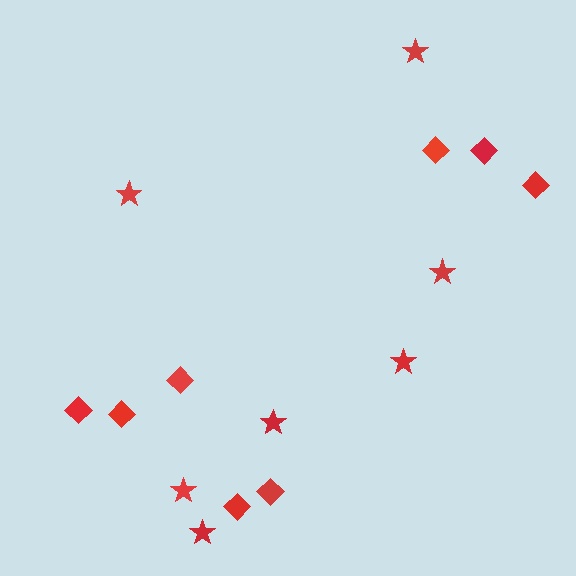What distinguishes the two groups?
There are 2 groups: one group of diamonds (8) and one group of stars (7).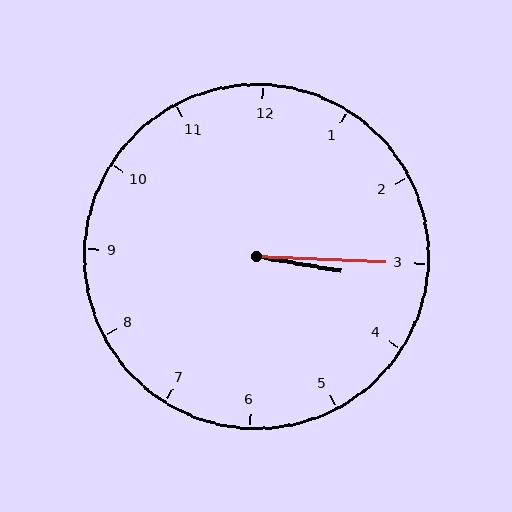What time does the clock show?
3:15.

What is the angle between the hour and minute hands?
Approximately 8 degrees.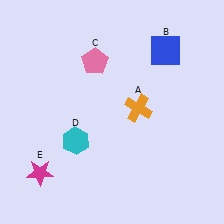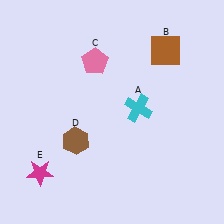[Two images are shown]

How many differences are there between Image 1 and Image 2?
There are 3 differences between the two images.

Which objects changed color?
A changed from orange to cyan. B changed from blue to brown. D changed from cyan to brown.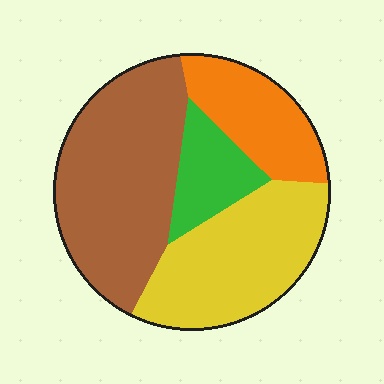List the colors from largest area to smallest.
From largest to smallest: brown, yellow, orange, green.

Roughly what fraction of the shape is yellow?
Yellow takes up between a sixth and a third of the shape.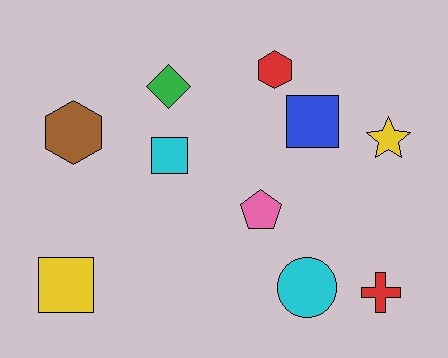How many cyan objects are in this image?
There are 2 cyan objects.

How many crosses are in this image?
There is 1 cross.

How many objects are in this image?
There are 10 objects.